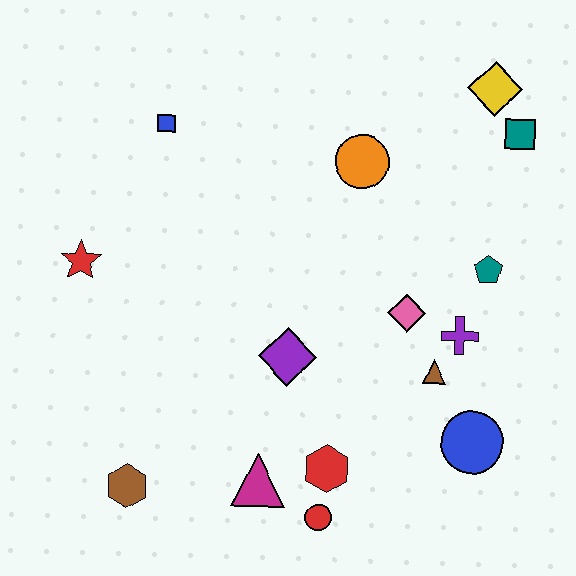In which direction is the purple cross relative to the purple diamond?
The purple cross is to the right of the purple diamond.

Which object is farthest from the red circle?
The yellow diamond is farthest from the red circle.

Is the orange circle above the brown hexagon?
Yes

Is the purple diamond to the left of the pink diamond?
Yes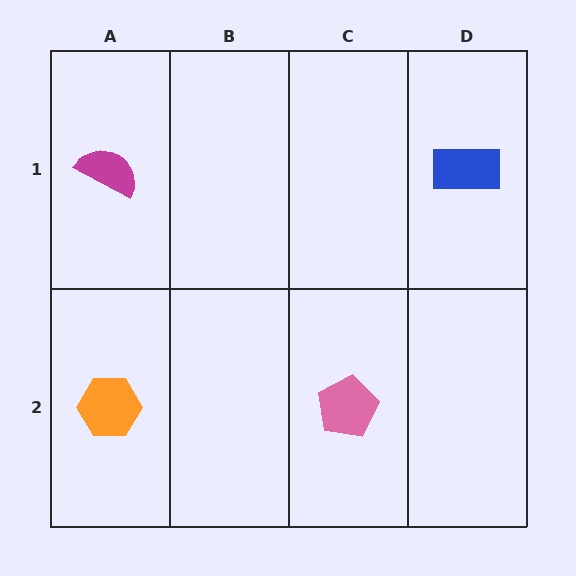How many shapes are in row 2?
2 shapes.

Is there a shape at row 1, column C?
No, that cell is empty.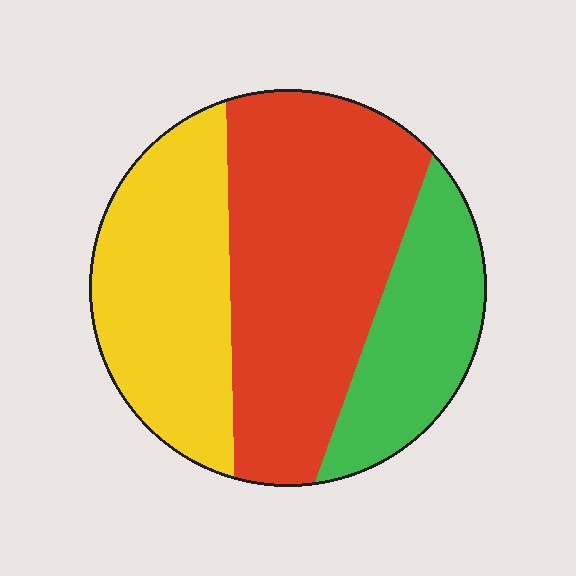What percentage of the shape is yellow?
Yellow covers about 30% of the shape.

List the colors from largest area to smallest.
From largest to smallest: red, yellow, green.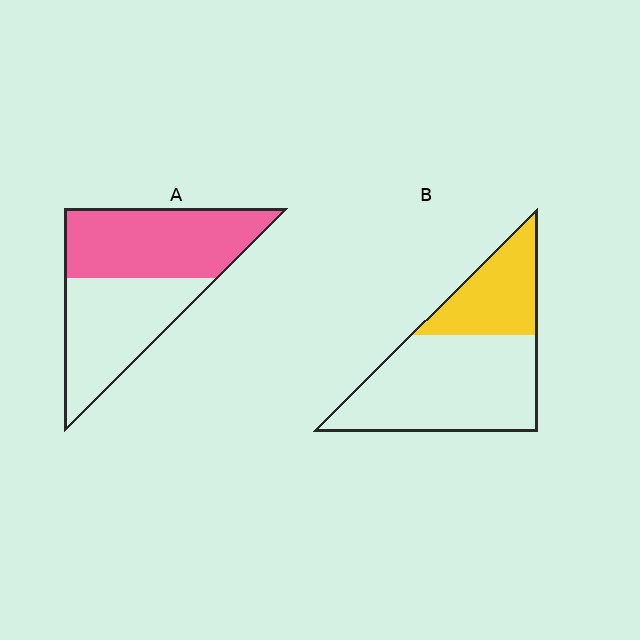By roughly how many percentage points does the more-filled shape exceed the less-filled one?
By roughly 20 percentage points (A over B).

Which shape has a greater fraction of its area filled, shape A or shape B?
Shape A.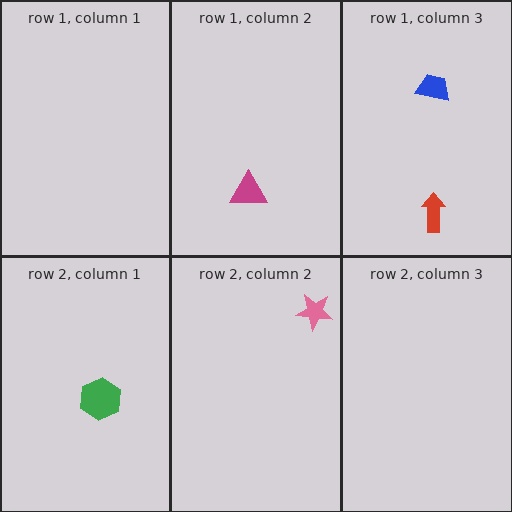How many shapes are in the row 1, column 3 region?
2.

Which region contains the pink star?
The row 2, column 2 region.